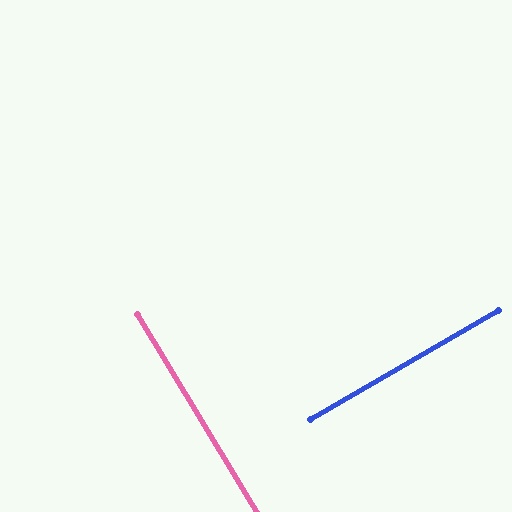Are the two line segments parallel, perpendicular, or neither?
Perpendicular — they meet at approximately 89°.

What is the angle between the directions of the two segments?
Approximately 89 degrees.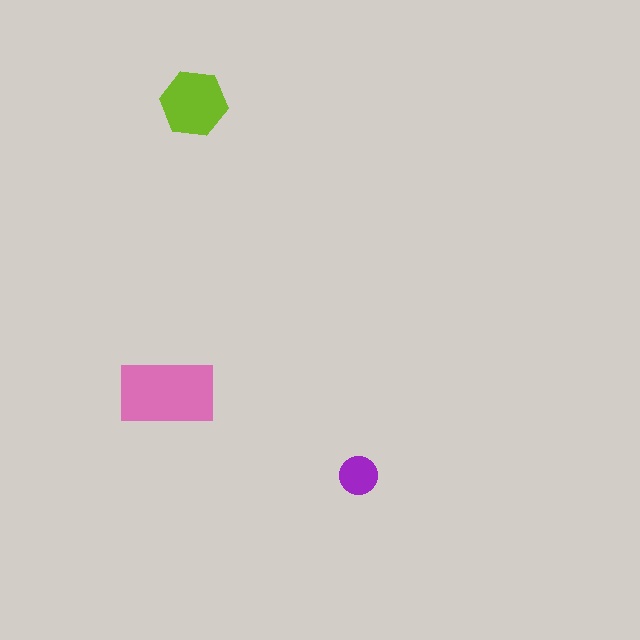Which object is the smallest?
The purple circle.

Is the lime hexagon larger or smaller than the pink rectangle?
Smaller.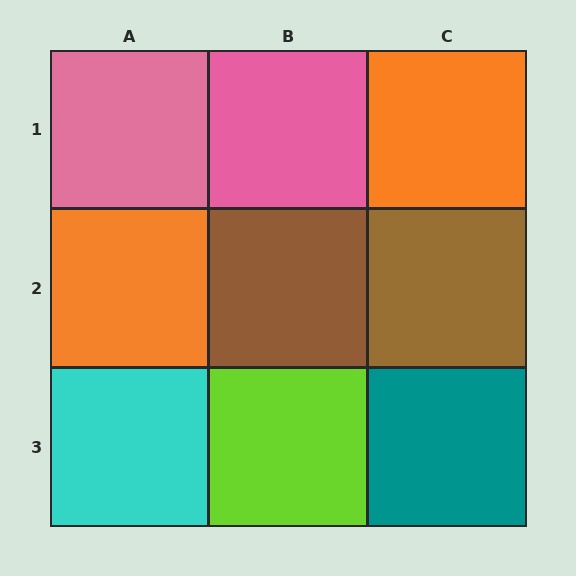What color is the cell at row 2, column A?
Orange.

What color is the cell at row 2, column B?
Brown.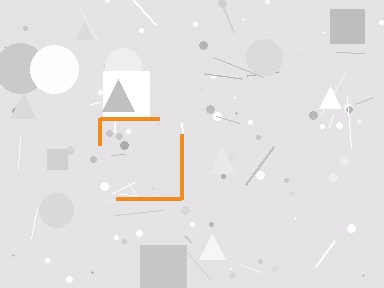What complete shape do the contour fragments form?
The contour fragments form a square.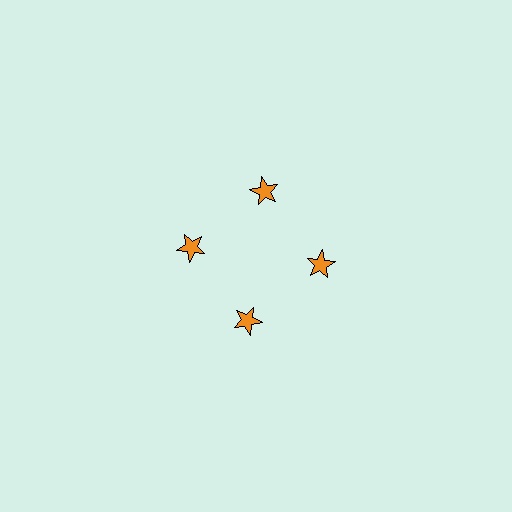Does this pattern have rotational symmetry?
Yes, this pattern has 4-fold rotational symmetry. It looks the same after rotating 90 degrees around the center.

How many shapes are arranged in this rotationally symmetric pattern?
There are 4 shapes, arranged in 4 groups of 1.